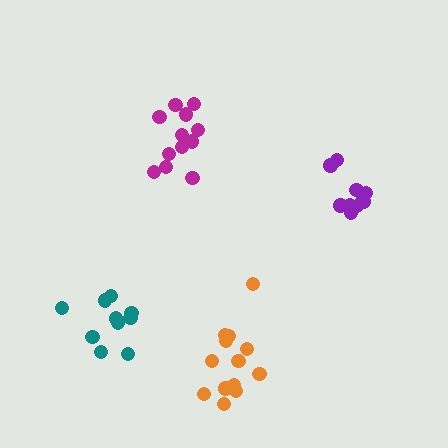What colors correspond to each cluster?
The clusters are colored: teal, magenta, orange, purple.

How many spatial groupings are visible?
There are 4 spatial groupings.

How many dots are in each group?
Group 1: 10 dots, Group 2: 12 dots, Group 3: 13 dots, Group 4: 10 dots (45 total).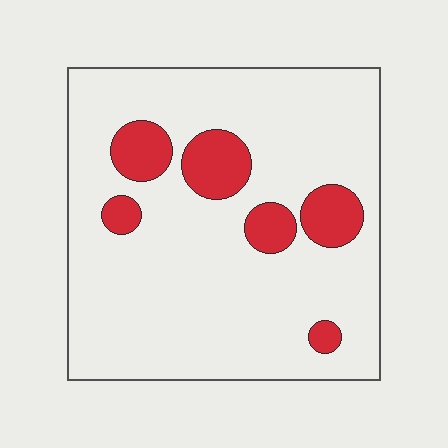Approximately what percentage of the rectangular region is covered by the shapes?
Approximately 15%.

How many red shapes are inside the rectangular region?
6.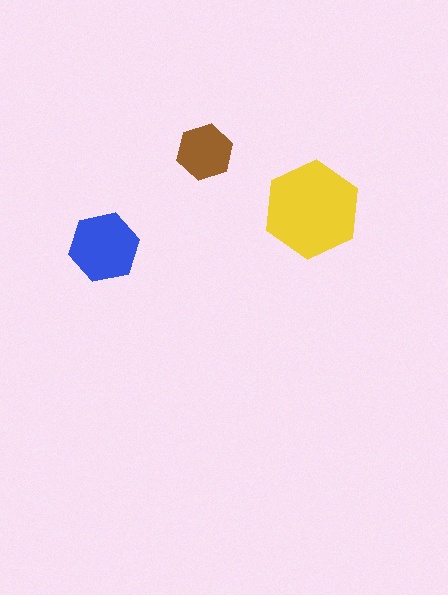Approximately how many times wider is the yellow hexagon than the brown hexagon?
About 1.5 times wider.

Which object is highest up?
The brown hexagon is topmost.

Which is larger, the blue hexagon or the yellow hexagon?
The yellow one.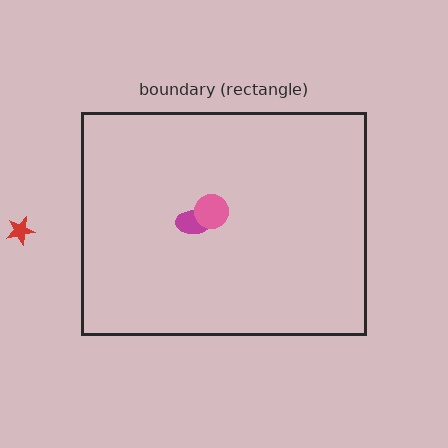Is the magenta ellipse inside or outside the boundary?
Inside.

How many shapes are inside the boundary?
2 inside, 1 outside.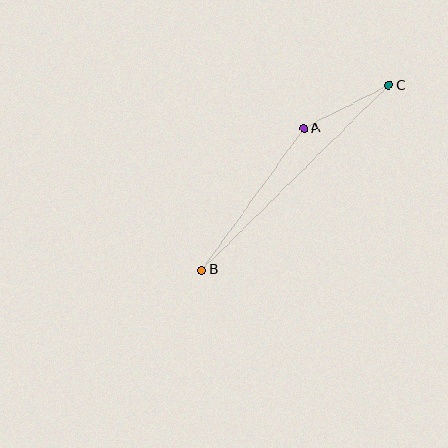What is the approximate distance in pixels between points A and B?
The distance between A and B is approximately 175 pixels.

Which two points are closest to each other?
Points A and C are closest to each other.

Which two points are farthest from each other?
Points B and C are farthest from each other.